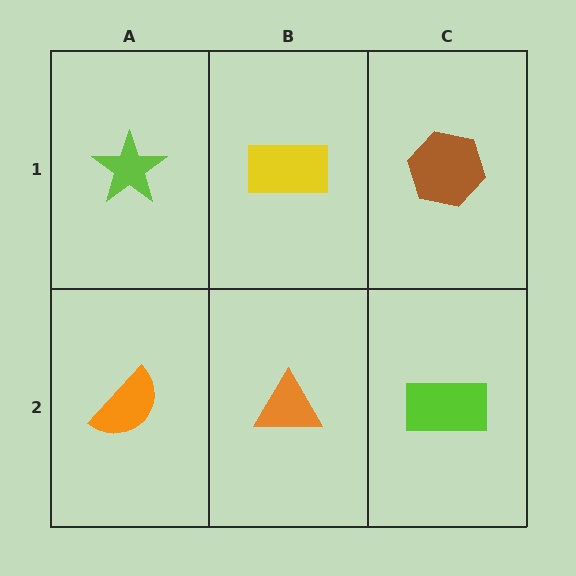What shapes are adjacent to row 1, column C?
A lime rectangle (row 2, column C), a yellow rectangle (row 1, column B).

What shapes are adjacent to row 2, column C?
A brown hexagon (row 1, column C), an orange triangle (row 2, column B).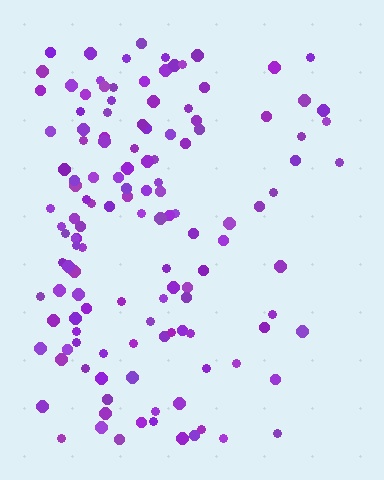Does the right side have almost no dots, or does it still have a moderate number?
Still a moderate number, just noticeably fewer than the left.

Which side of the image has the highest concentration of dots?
The left.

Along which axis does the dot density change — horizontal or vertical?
Horizontal.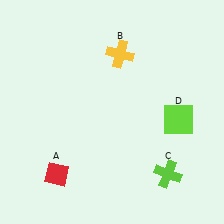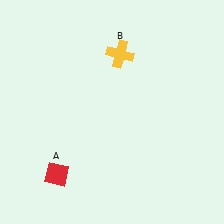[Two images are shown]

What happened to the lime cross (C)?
The lime cross (C) was removed in Image 2. It was in the bottom-right area of Image 1.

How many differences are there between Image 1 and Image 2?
There are 2 differences between the two images.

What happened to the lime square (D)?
The lime square (D) was removed in Image 2. It was in the bottom-right area of Image 1.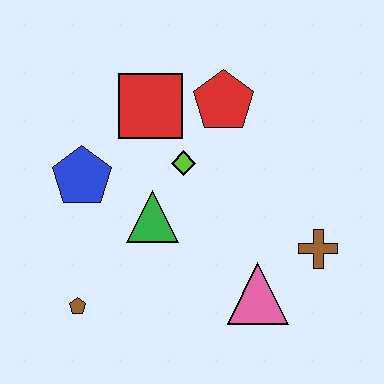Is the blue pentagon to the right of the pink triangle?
No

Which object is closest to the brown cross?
The pink triangle is closest to the brown cross.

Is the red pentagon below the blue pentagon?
No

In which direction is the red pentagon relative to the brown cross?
The red pentagon is above the brown cross.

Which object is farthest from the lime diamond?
The brown pentagon is farthest from the lime diamond.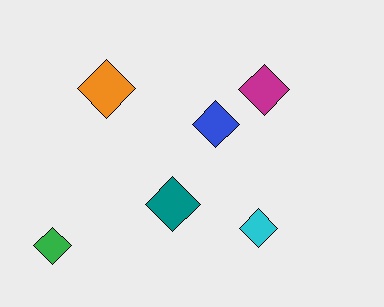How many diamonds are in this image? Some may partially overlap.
There are 6 diamonds.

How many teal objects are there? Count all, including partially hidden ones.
There is 1 teal object.